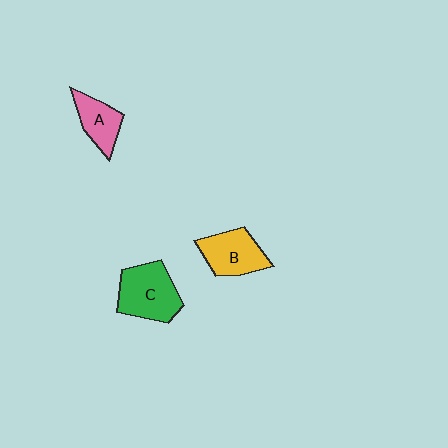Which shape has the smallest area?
Shape A (pink).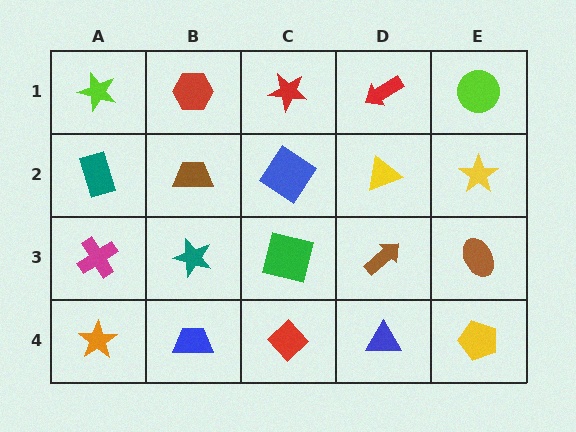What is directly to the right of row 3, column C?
A brown arrow.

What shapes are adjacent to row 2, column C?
A red star (row 1, column C), a green square (row 3, column C), a brown trapezoid (row 2, column B), a yellow triangle (row 2, column D).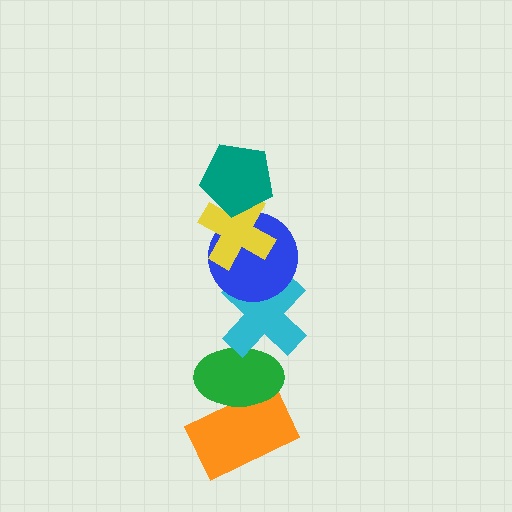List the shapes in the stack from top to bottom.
From top to bottom: the teal pentagon, the yellow cross, the blue circle, the cyan cross, the green ellipse, the orange rectangle.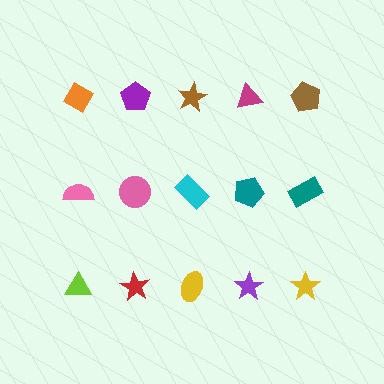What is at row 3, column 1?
A lime triangle.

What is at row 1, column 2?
A purple pentagon.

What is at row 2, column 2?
A pink circle.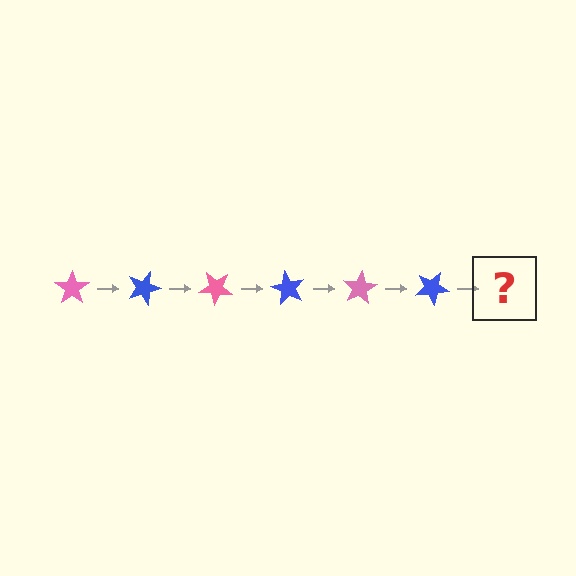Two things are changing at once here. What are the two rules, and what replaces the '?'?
The two rules are that it rotates 20 degrees each step and the color cycles through pink and blue. The '?' should be a pink star, rotated 120 degrees from the start.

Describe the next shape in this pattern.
It should be a pink star, rotated 120 degrees from the start.